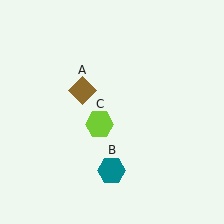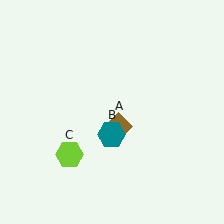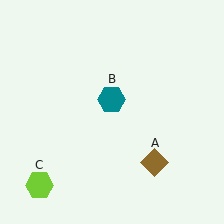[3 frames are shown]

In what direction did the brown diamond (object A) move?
The brown diamond (object A) moved down and to the right.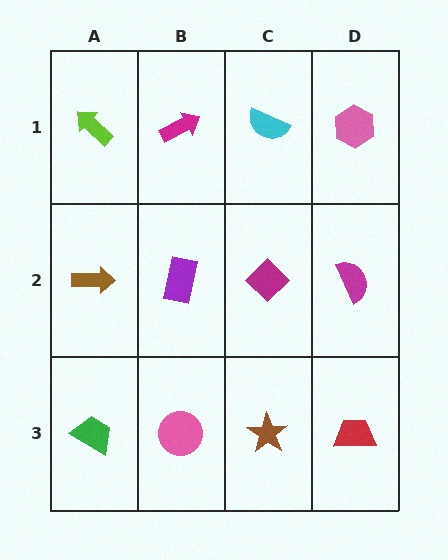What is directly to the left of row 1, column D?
A cyan semicircle.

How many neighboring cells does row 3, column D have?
2.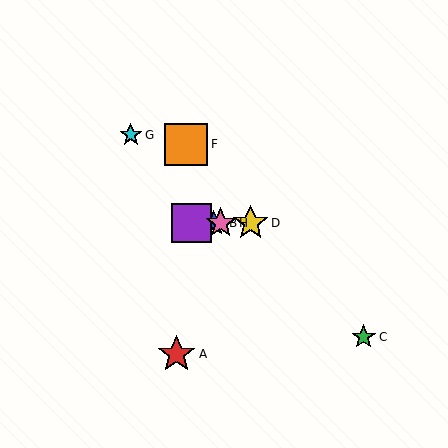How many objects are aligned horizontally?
4 objects (B, D, E, H) are aligned horizontally.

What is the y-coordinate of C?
Object C is at y≈337.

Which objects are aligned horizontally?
Objects B, D, E, H are aligned horizontally.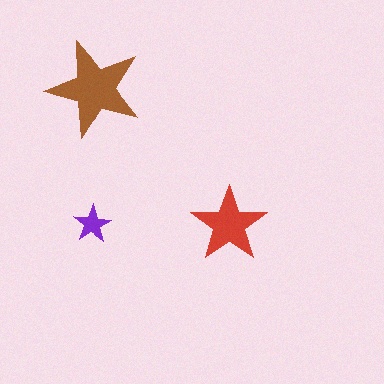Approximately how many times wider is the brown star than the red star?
About 1.5 times wider.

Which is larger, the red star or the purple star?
The red one.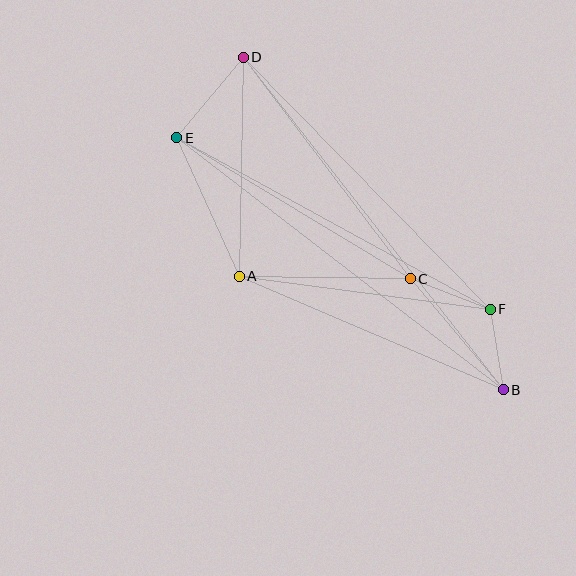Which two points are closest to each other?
Points B and F are closest to each other.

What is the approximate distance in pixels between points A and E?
The distance between A and E is approximately 152 pixels.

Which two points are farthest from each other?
Points B and D are farthest from each other.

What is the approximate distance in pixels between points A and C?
The distance between A and C is approximately 171 pixels.